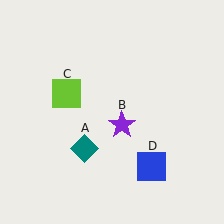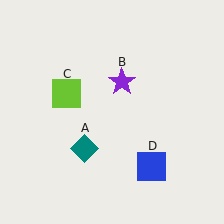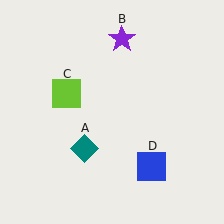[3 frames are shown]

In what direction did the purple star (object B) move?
The purple star (object B) moved up.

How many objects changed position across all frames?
1 object changed position: purple star (object B).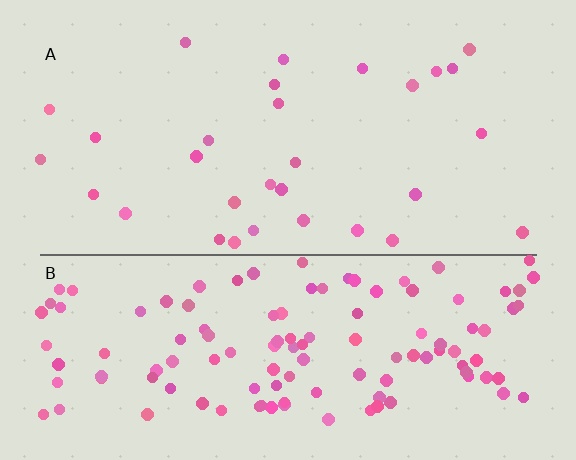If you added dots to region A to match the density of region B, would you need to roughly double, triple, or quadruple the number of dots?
Approximately quadruple.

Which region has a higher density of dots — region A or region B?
B (the bottom).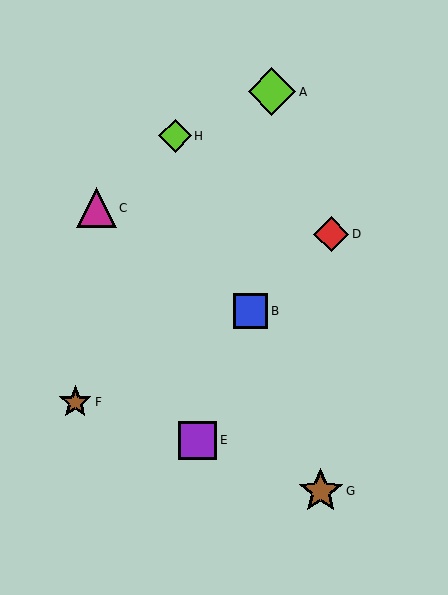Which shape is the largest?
The lime diamond (labeled A) is the largest.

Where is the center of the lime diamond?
The center of the lime diamond is at (175, 136).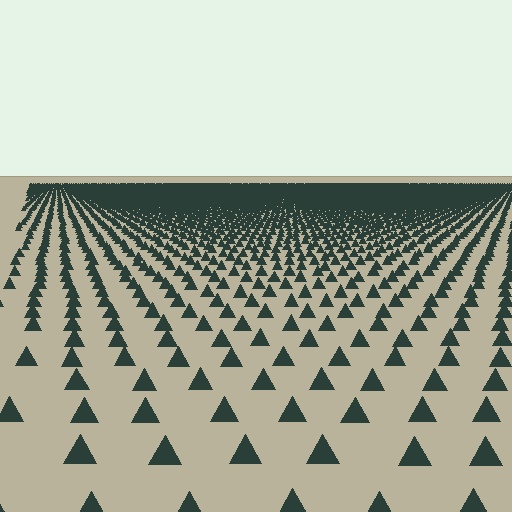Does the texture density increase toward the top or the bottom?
Density increases toward the top.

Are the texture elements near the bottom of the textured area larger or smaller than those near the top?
Larger. Near the bottom, elements are closer to the viewer and appear at a bigger on-screen size.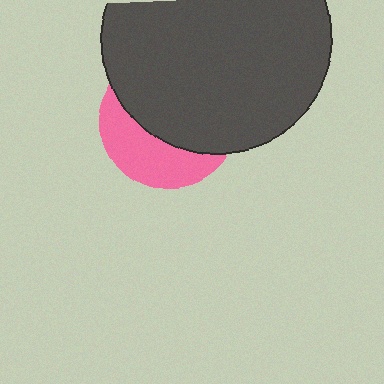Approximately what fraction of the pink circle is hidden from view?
Roughly 63% of the pink circle is hidden behind the dark gray circle.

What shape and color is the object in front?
The object in front is a dark gray circle.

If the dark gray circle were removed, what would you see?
You would see the complete pink circle.